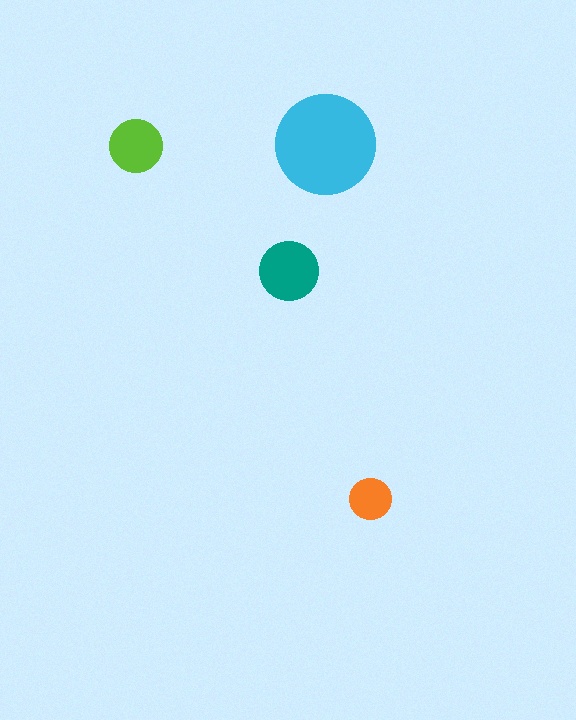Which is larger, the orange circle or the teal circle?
The teal one.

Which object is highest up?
The cyan circle is topmost.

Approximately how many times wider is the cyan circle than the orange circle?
About 2.5 times wider.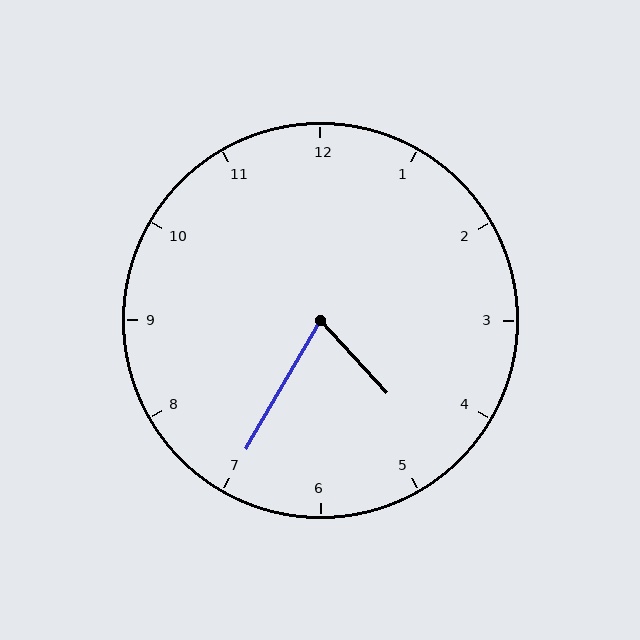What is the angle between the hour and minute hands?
Approximately 72 degrees.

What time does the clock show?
4:35.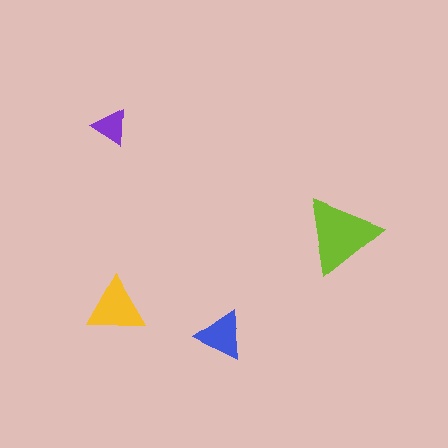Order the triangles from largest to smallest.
the lime one, the yellow one, the blue one, the purple one.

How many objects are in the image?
There are 4 objects in the image.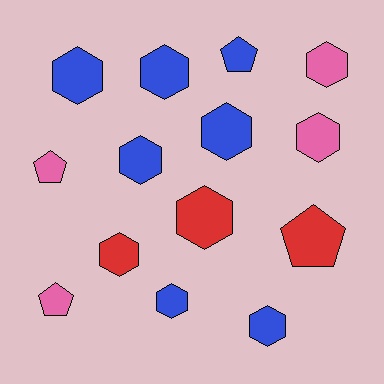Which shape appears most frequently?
Hexagon, with 10 objects.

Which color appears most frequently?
Blue, with 7 objects.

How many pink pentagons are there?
There are 2 pink pentagons.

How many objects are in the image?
There are 14 objects.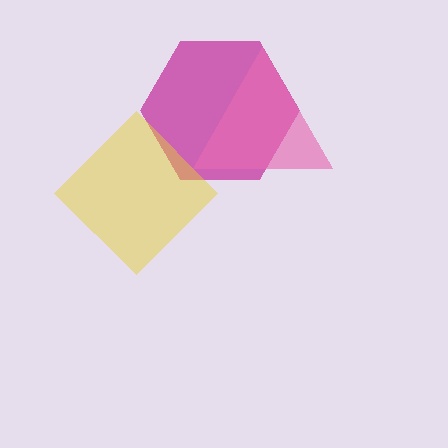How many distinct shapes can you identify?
There are 3 distinct shapes: a magenta hexagon, a pink triangle, a yellow diamond.